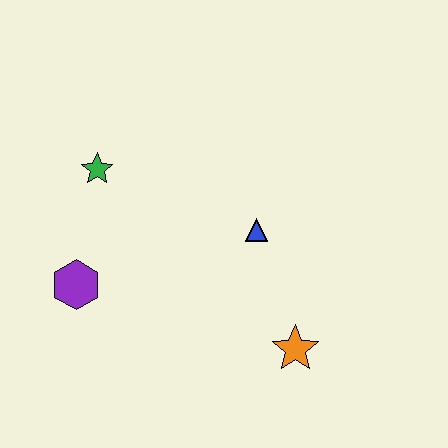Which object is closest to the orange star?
The blue triangle is closest to the orange star.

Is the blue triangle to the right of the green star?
Yes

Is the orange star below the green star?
Yes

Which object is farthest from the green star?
The orange star is farthest from the green star.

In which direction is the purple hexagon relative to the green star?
The purple hexagon is below the green star.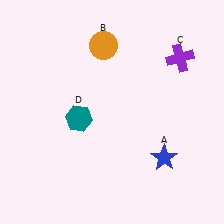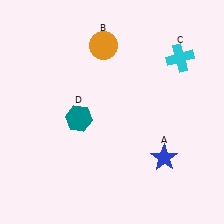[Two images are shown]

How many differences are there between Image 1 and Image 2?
There is 1 difference between the two images.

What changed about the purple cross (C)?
In Image 1, C is purple. In Image 2, it changed to cyan.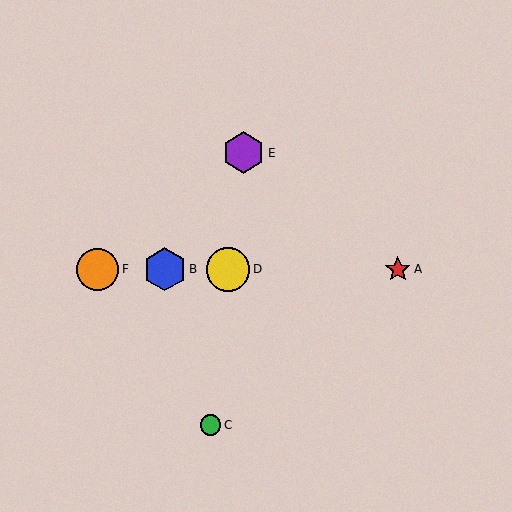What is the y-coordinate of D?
Object D is at y≈269.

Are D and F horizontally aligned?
Yes, both are at y≈269.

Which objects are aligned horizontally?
Objects A, B, D, F are aligned horizontally.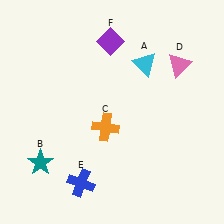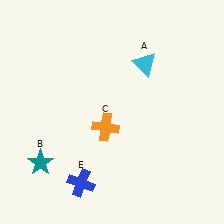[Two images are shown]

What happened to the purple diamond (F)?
The purple diamond (F) was removed in Image 2. It was in the top-left area of Image 1.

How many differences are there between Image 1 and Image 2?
There are 2 differences between the two images.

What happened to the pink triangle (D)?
The pink triangle (D) was removed in Image 2. It was in the top-right area of Image 1.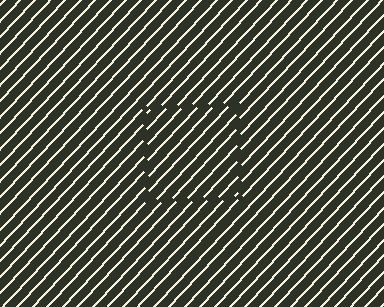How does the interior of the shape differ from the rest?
The interior of the shape contains the same grating, shifted by half a period — the contour is defined by the phase discontinuity where line-ends from the inner and outer gratings abut.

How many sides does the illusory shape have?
4 sides — the line-ends trace a square.